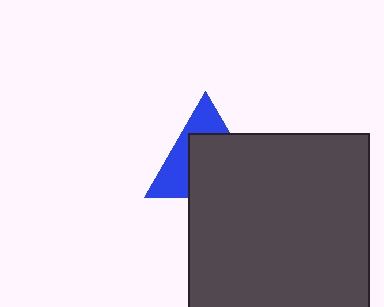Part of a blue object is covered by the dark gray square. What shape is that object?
It is a triangle.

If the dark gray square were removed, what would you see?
You would see the complete blue triangle.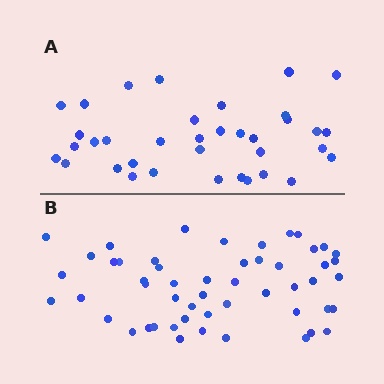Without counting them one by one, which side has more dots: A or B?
Region B (the bottom region) has more dots.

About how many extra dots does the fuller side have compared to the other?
Region B has approximately 15 more dots than region A.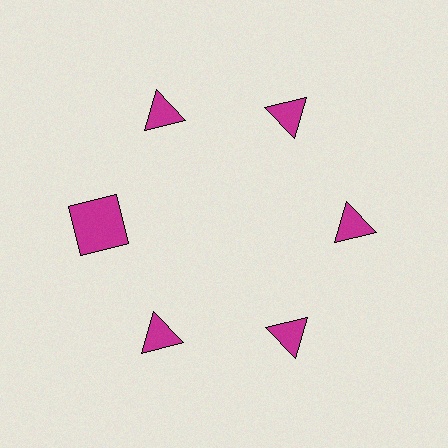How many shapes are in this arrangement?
There are 6 shapes arranged in a ring pattern.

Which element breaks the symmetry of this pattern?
The magenta square at roughly the 9 o'clock position breaks the symmetry. All other shapes are magenta triangles.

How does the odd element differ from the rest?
It has a different shape: square instead of triangle.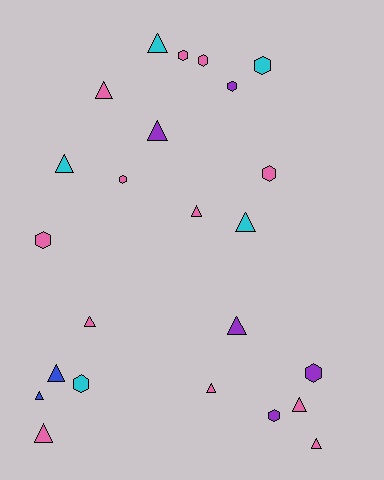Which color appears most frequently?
Pink, with 12 objects.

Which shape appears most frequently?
Triangle, with 14 objects.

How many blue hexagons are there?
There are no blue hexagons.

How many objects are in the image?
There are 24 objects.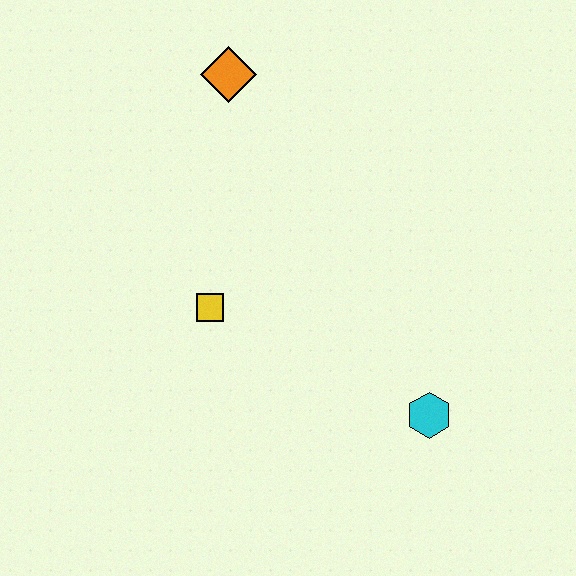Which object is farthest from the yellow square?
The cyan hexagon is farthest from the yellow square.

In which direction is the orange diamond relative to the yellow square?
The orange diamond is above the yellow square.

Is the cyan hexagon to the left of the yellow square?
No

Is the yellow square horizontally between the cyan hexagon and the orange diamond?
No